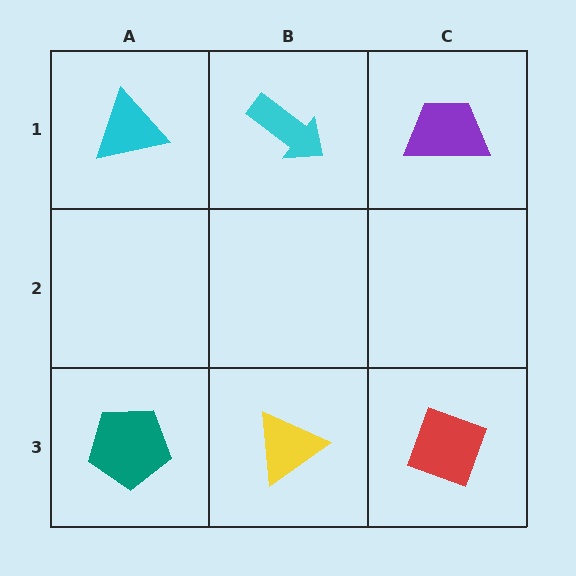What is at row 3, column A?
A teal pentagon.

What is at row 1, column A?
A cyan triangle.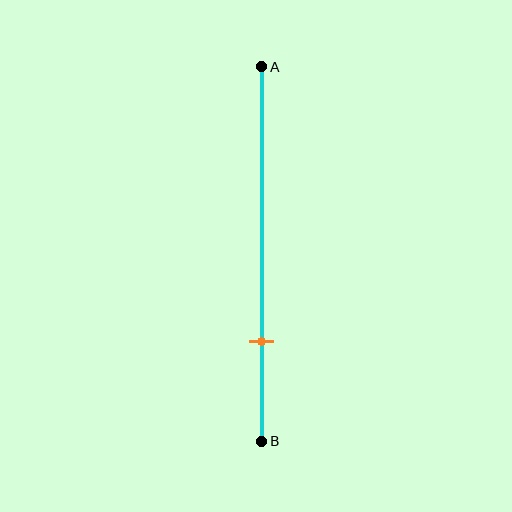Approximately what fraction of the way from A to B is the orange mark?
The orange mark is approximately 75% of the way from A to B.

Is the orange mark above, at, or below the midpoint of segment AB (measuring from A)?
The orange mark is below the midpoint of segment AB.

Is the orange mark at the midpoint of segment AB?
No, the mark is at about 75% from A, not at the 50% midpoint.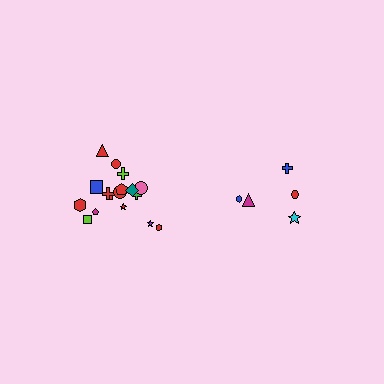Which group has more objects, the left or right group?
The left group.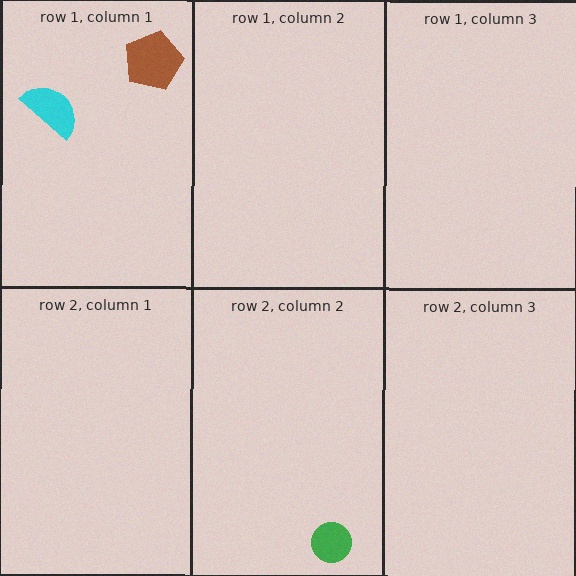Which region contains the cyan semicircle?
The row 1, column 1 region.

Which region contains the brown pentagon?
The row 1, column 1 region.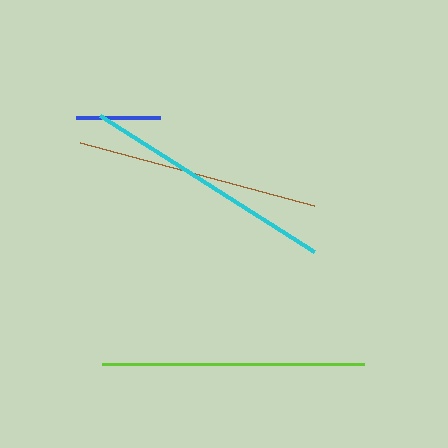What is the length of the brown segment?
The brown segment is approximately 243 pixels long.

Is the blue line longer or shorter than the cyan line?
The cyan line is longer than the blue line.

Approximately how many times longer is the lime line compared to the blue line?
The lime line is approximately 3.1 times the length of the blue line.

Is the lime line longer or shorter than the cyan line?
The lime line is longer than the cyan line.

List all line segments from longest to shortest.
From longest to shortest: lime, cyan, brown, blue.